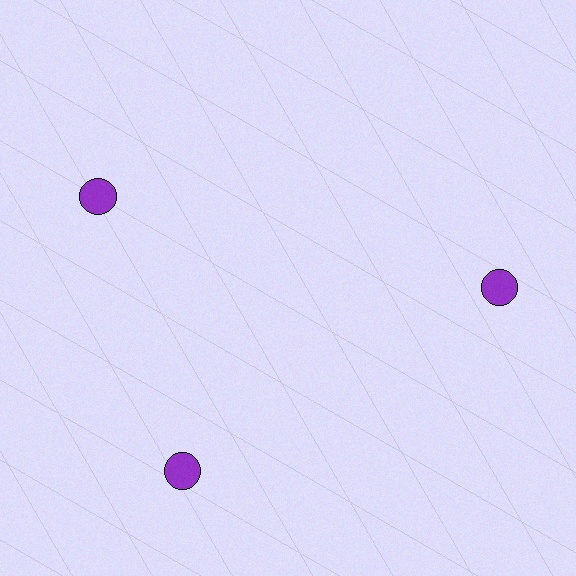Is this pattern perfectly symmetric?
No. The 3 purple circles are arranged in a ring, but one element near the 11 o'clock position is rotated out of alignment along the ring, breaking the 3-fold rotational symmetry.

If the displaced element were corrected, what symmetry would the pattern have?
It would have 3-fold rotational symmetry — the pattern would map onto itself every 120 degrees.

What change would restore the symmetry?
The symmetry would be restored by rotating it back into even spacing with its neighbors so that all 3 circles sit at equal angles and equal distance from the center.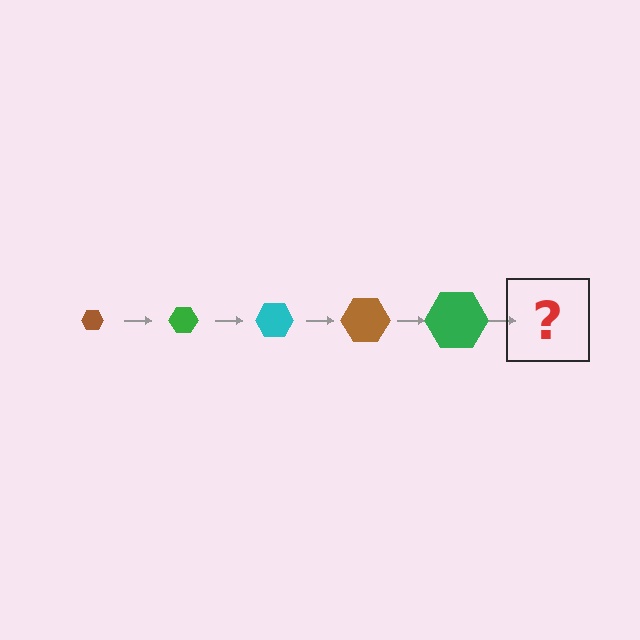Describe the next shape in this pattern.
It should be a cyan hexagon, larger than the previous one.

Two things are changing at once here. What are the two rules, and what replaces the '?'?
The two rules are that the hexagon grows larger each step and the color cycles through brown, green, and cyan. The '?' should be a cyan hexagon, larger than the previous one.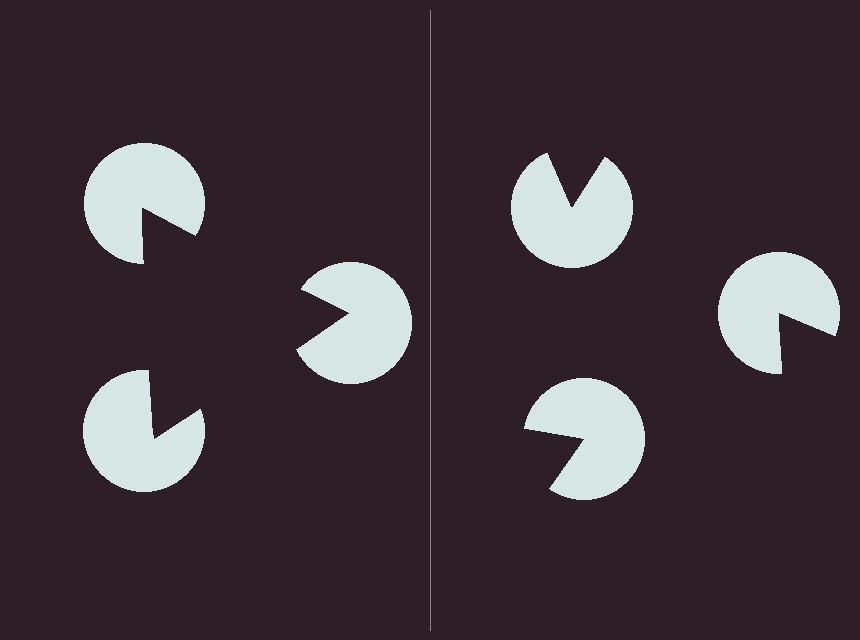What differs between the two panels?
The pac-man discs are positioned identically on both sides; only the wedge orientations differ. On the left they align to a triangle; on the right they are misaligned.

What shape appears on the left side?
An illusory triangle.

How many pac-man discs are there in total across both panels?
6 — 3 on each side.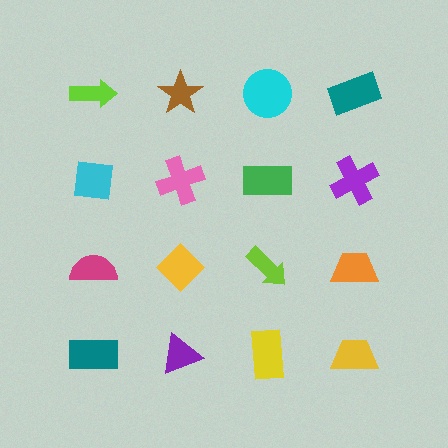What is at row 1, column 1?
A lime arrow.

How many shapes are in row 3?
4 shapes.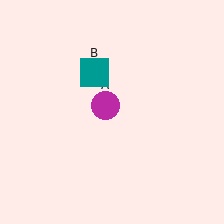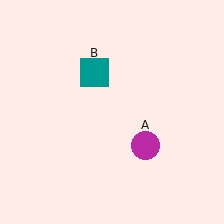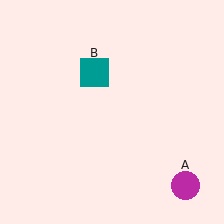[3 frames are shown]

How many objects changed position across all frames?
1 object changed position: magenta circle (object A).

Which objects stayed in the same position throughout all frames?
Teal square (object B) remained stationary.